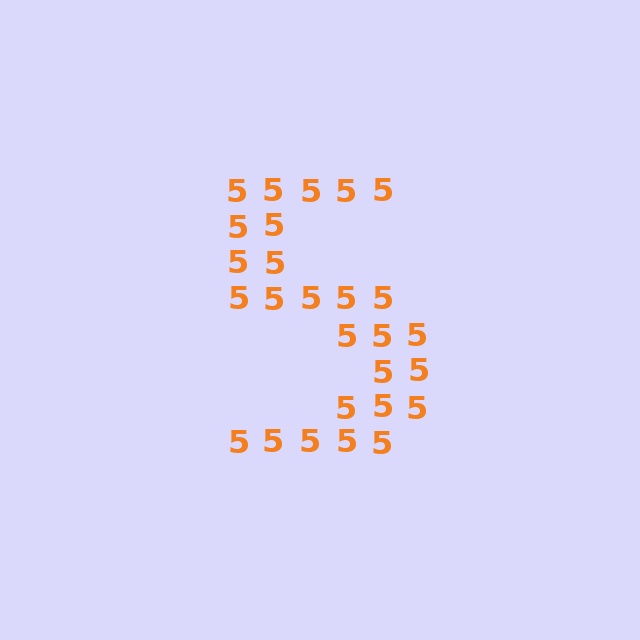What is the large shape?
The large shape is the digit 5.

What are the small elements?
The small elements are digit 5's.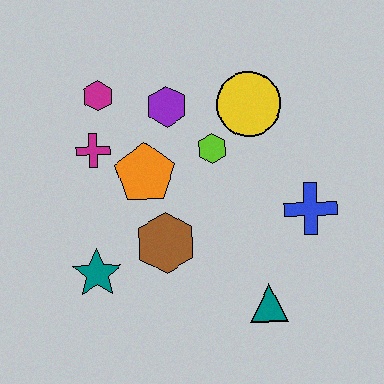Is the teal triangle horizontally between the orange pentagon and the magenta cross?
No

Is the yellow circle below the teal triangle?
No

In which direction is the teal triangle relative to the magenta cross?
The teal triangle is to the right of the magenta cross.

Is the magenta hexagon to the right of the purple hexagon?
No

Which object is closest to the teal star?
The brown hexagon is closest to the teal star.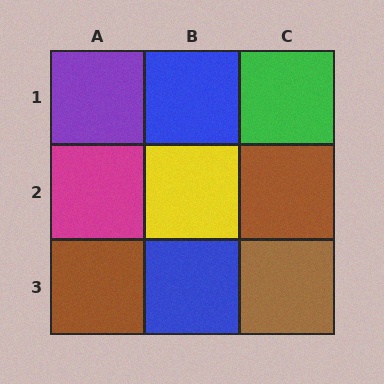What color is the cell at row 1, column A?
Purple.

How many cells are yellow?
1 cell is yellow.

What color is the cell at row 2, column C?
Brown.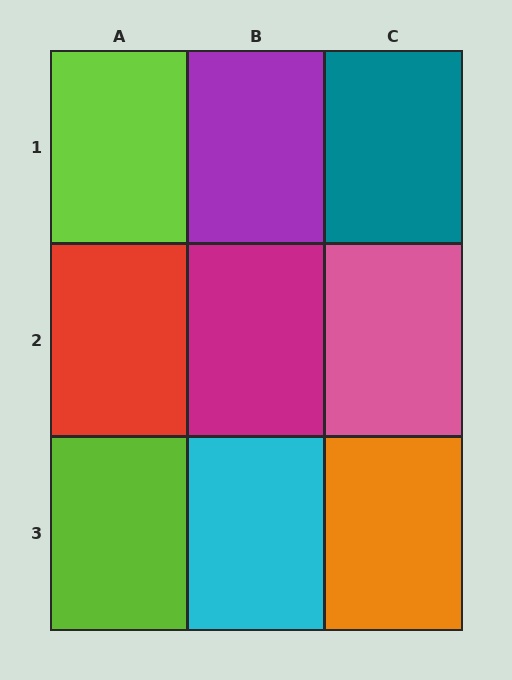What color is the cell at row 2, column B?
Magenta.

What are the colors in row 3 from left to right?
Lime, cyan, orange.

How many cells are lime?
2 cells are lime.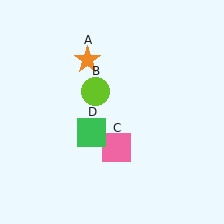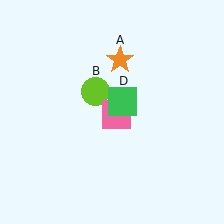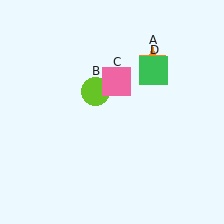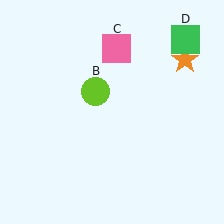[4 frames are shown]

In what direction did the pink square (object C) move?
The pink square (object C) moved up.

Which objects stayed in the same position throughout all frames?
Lime circle (object B) remained stationary.